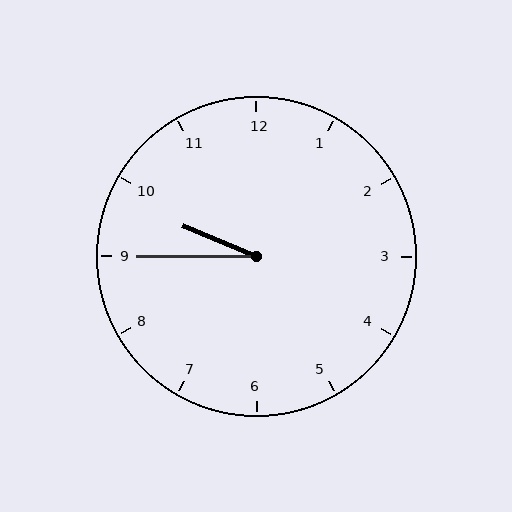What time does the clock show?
9:45.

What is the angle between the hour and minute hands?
Approximately 22 degrees.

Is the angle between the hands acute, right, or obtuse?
It is acute.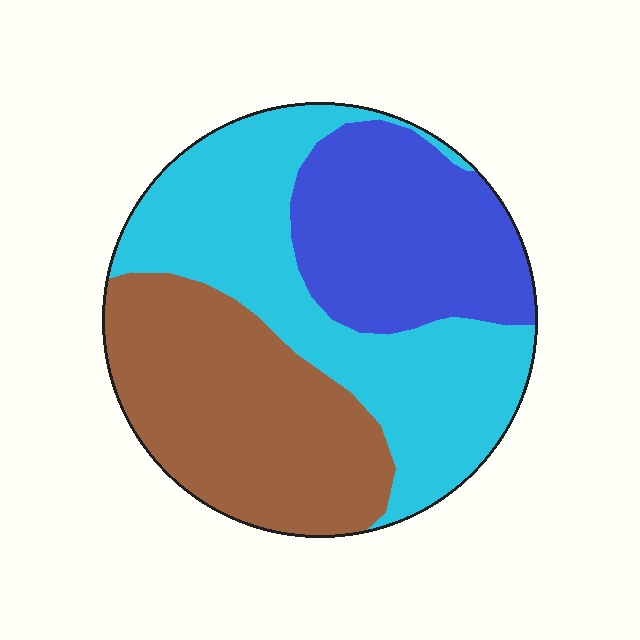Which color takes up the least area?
Blue, at roughly 25%.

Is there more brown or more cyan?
Cyan.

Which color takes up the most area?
Cyan, at roughly 40%.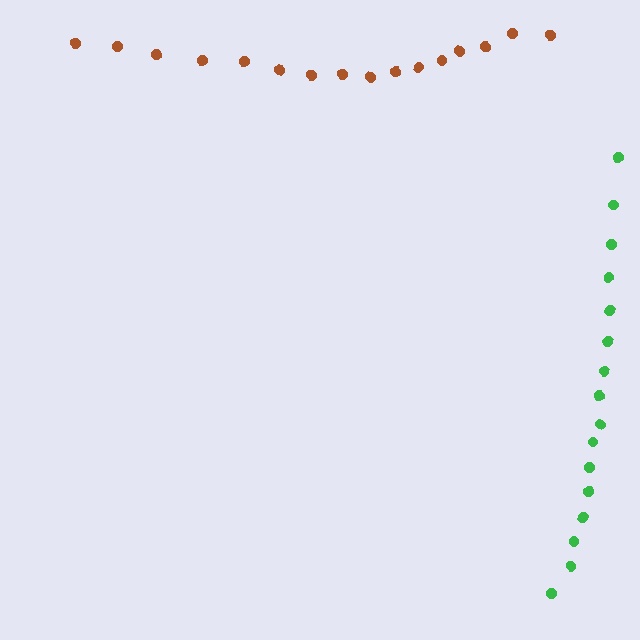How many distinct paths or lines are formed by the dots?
There are 2 distinct paths.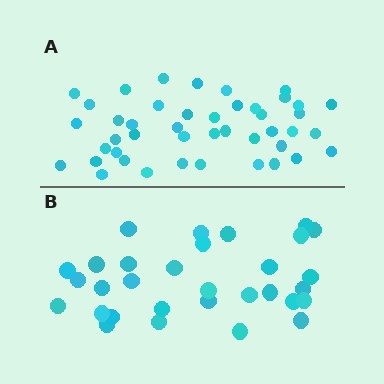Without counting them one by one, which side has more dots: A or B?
Region A (the top region) has more dots.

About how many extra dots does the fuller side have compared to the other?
Region A has approximately 15 more dots than region B.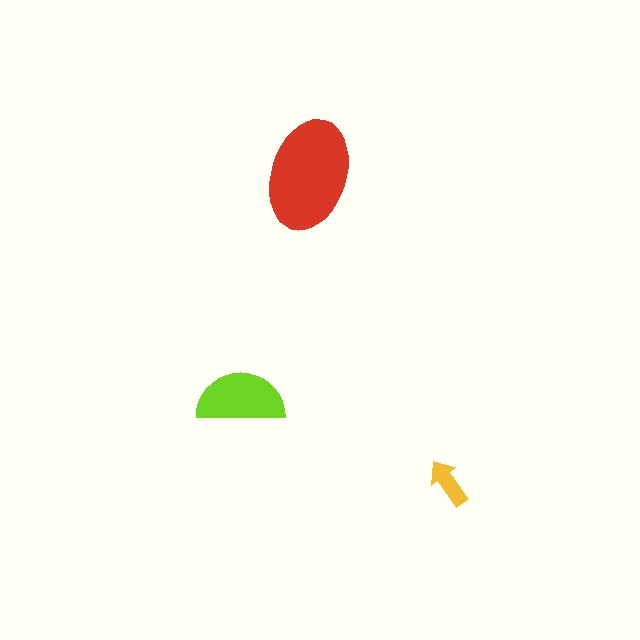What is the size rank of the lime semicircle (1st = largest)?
2nd.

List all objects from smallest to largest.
The yellow arrow, the lime semicircle, the red ellipse.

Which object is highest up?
The red ellipse is topmost.